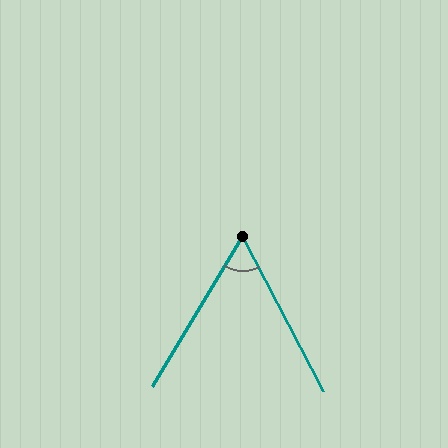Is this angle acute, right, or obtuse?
It is acute.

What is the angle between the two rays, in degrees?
Approximately 59 degrees.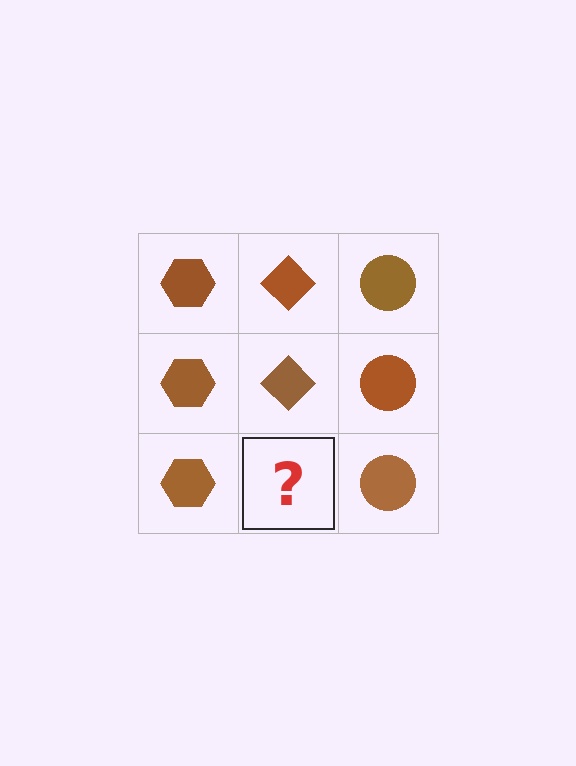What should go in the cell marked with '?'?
The missing cell should contain a brown diamond.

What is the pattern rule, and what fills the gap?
The rule is that each column has a consistent shape. The gap should be filled with a brown diamond.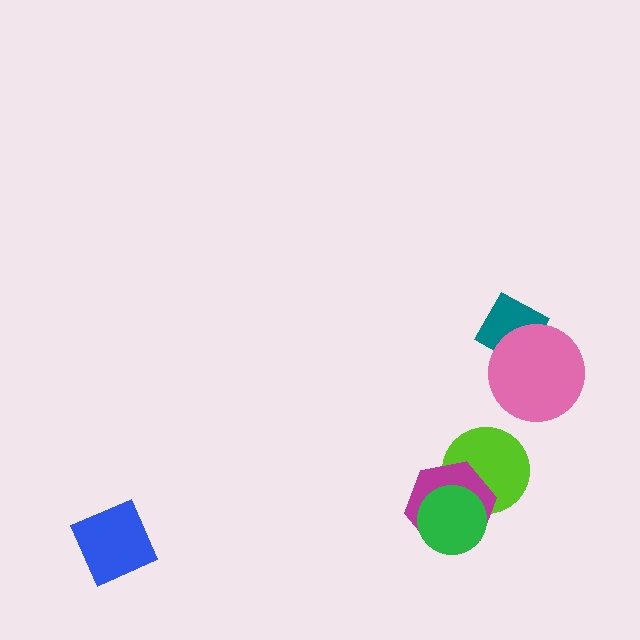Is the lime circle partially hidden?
Yes, it is partially covered by another shape.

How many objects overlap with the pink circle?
1 object overlaps with the pink circle.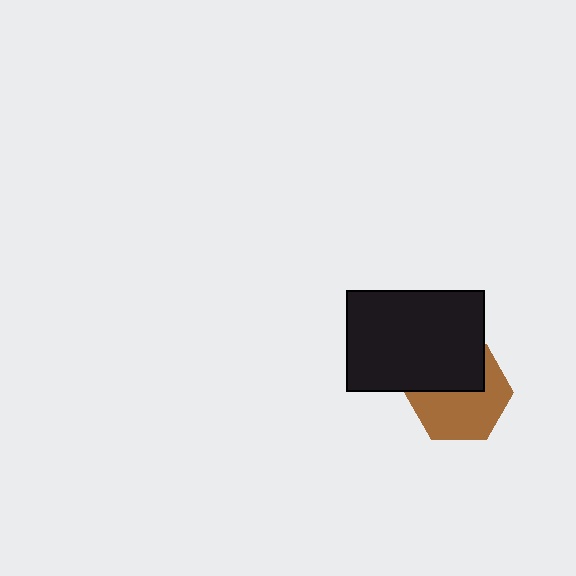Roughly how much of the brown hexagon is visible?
About half of it is visible (roughly 59%).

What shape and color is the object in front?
The object in front is a black rectangle.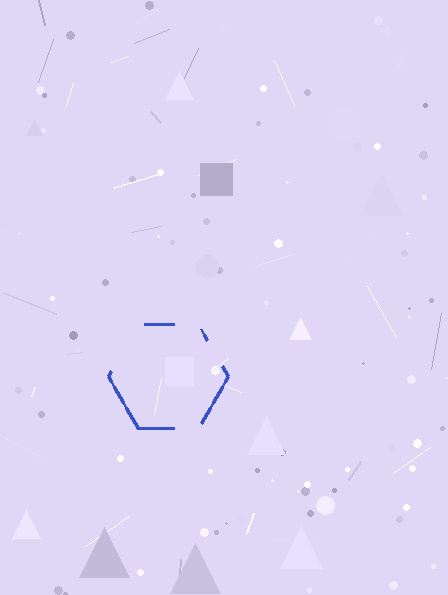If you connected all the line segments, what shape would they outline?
They would outline a hexagon.